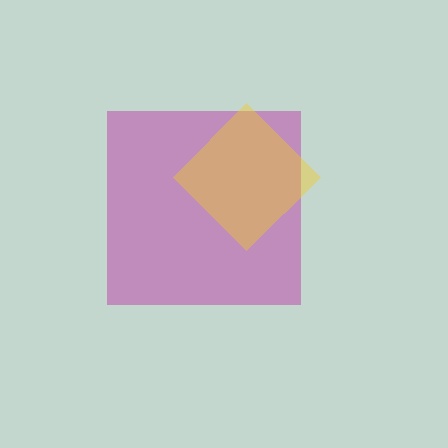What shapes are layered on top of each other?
The layered shapes are: a magenta square, a yellow diamond.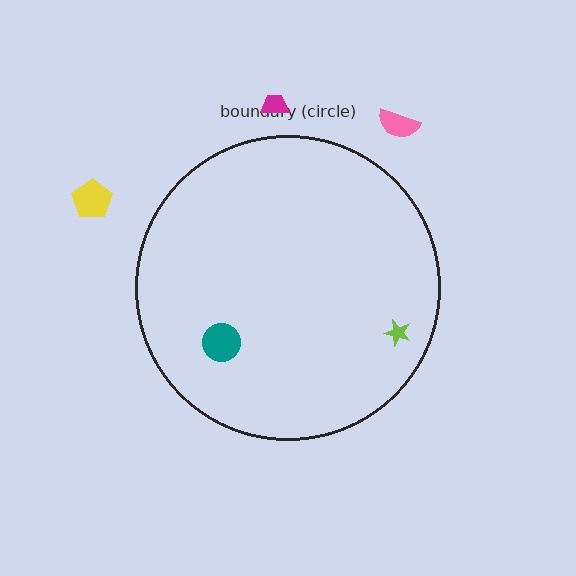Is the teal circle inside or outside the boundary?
Inside.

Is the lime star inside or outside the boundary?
Inside.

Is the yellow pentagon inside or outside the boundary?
Outside.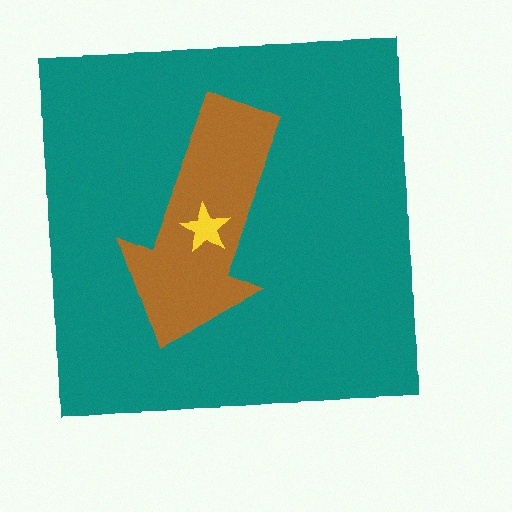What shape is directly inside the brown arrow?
The yellow star.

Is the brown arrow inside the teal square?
Yes.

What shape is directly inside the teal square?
The brown arrow.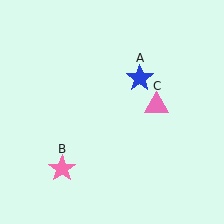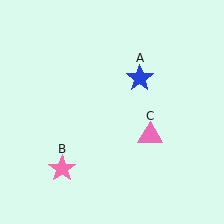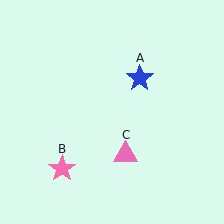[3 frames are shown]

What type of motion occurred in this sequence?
The pink triangle (object C) rotated clockwise around the center of the scene.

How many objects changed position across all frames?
1 object changed position: pink triangle (object C).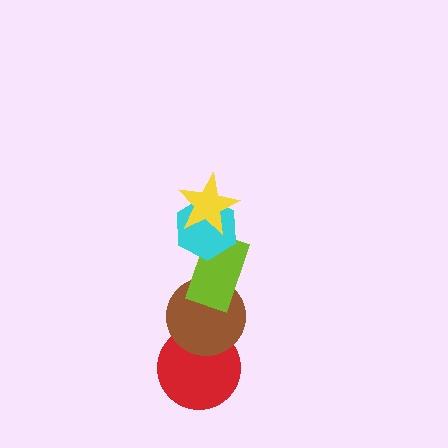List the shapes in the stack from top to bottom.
From top to bottom: the yellow star, the cyan hexagon, the lime rectangle, the brown circle, the red circle.